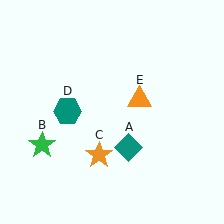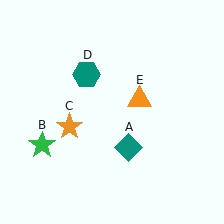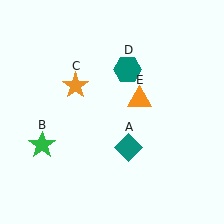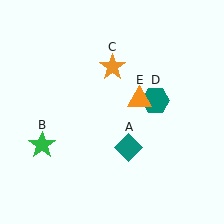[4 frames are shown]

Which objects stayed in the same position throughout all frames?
Teal diamond (object A) and green star (object B) and orange triangle (object E) remained stationary.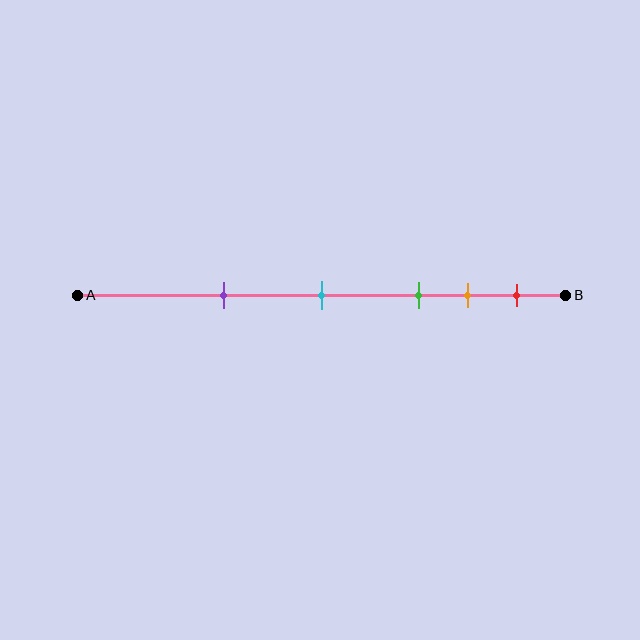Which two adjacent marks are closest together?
The orange and red marks are the closest adjacent pair.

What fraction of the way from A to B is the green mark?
The green mark is approximately 70% (0.7) of the way from A to B.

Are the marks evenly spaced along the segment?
No, the marks are not evenly spaced.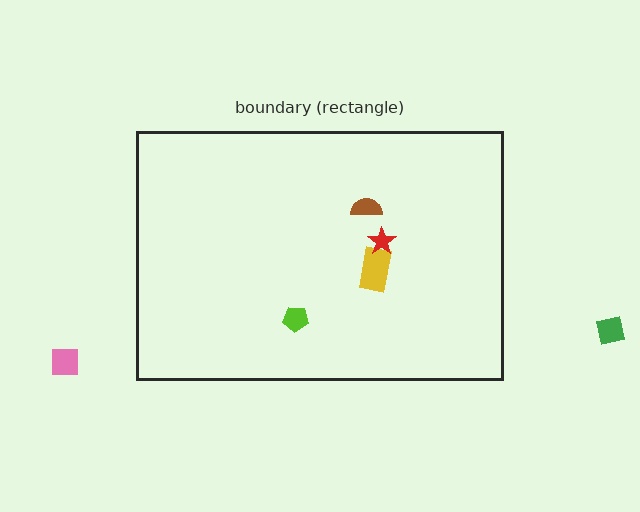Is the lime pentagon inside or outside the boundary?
Inside.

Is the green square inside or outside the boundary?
Outside.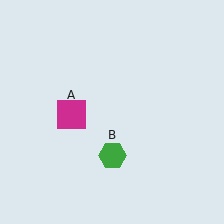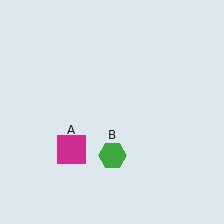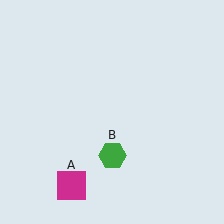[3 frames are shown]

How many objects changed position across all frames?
1 object changed position: magenta square (object A).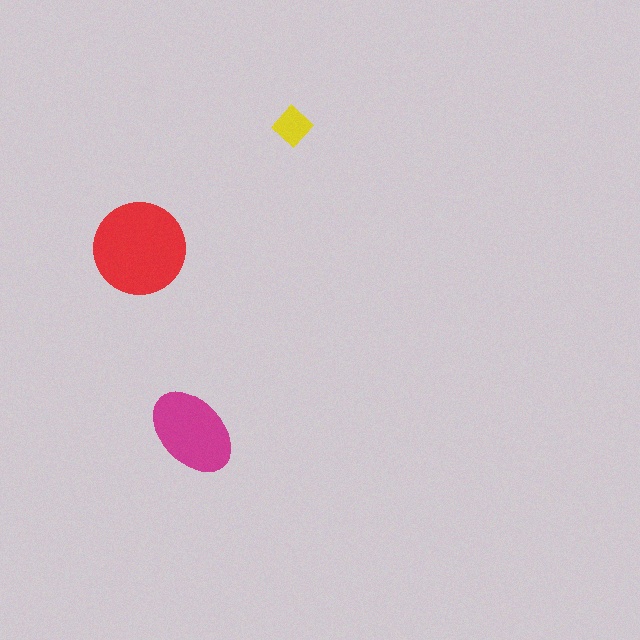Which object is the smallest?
The yellow diamond.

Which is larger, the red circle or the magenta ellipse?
The red circle.